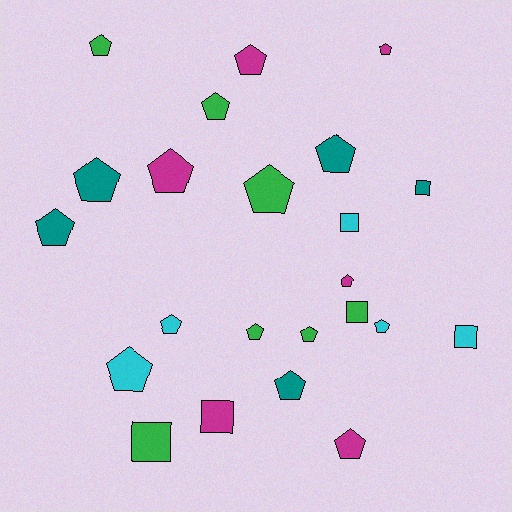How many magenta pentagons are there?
There are 5 magenta pentagons.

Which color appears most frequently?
Green, with 7 objects.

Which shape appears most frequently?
Pentagon, with 17 objects.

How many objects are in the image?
There are 23 objects.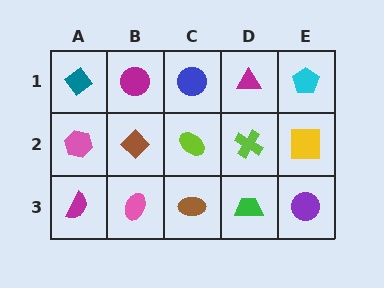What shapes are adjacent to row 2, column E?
A cyan pentagon (row 1, column E), a purple circle (row 3, column E), a lime cross (row 2, column D).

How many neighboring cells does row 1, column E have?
2.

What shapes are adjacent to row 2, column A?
A teal diamond (row 1, column A), a magenta semicircle (row 3, column A), a brown diamond (row 2, column B).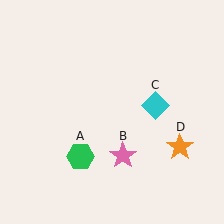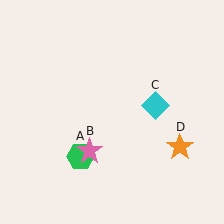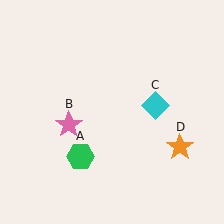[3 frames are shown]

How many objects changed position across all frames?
1 object changed position: pink star (object B).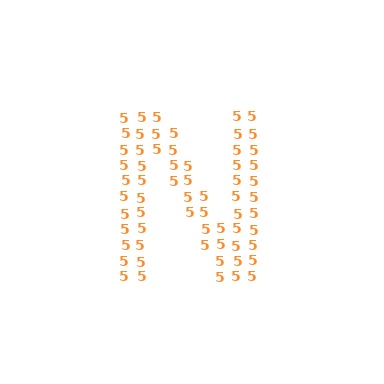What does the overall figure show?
The overall figure shows the letter N.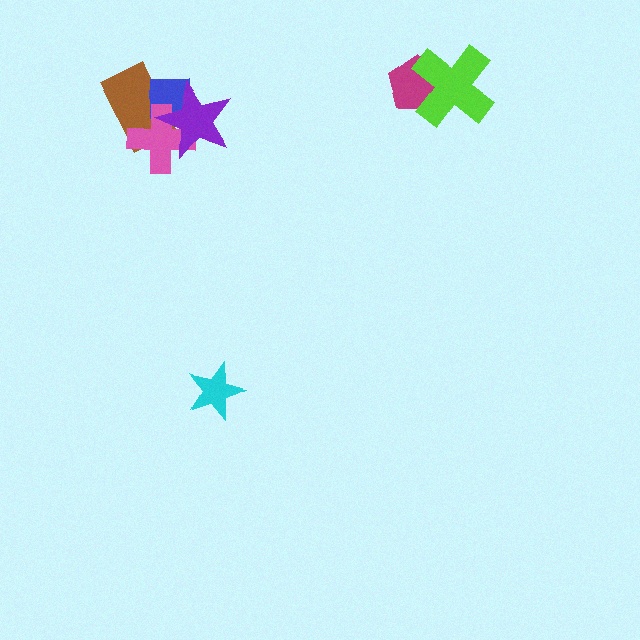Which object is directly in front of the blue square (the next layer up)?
The pink cross is directly in front of the blue square.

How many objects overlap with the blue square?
3 objects overlap with the blue square.